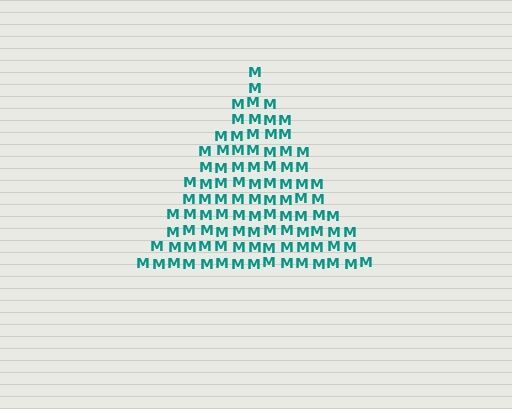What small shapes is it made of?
It is made of small letter M's.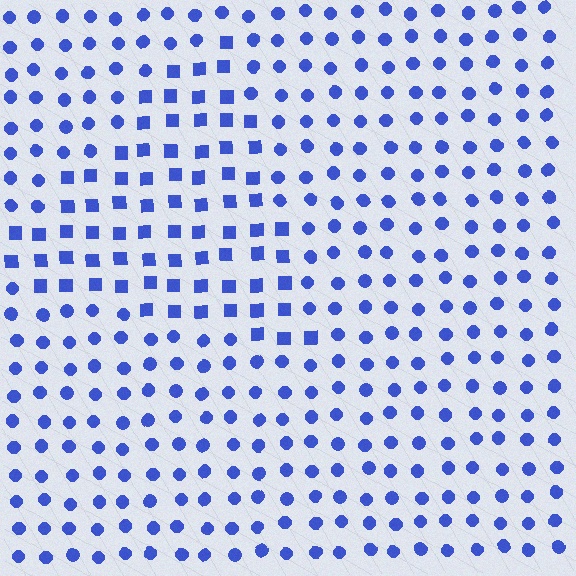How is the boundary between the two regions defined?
The boundary is defined by a change in element shape: squares inside vs. circles outside. All elements share the same color and spacing.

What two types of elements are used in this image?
The image uses squares inside the triangle region and circles outside it.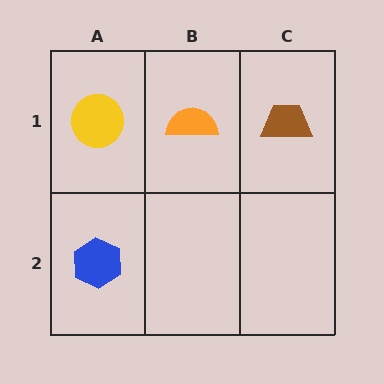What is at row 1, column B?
An orange semicircle.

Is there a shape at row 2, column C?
No, that cell is empty.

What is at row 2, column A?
A blue hexagon.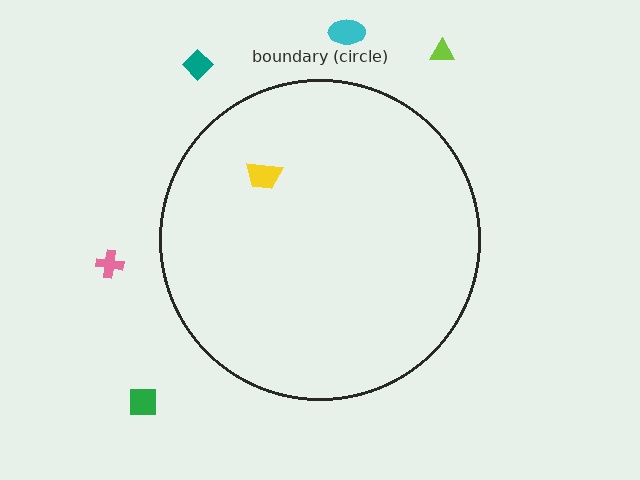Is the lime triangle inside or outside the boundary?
Outside.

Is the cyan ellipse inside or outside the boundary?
Outside.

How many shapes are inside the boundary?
1 inside, 5 outside.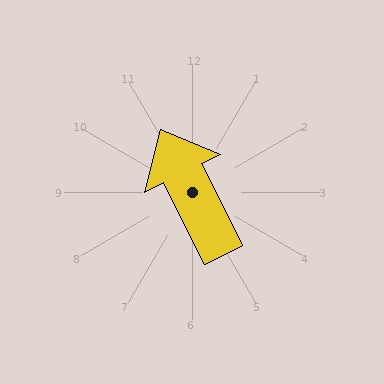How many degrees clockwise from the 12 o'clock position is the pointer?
Approximately 333 degrees.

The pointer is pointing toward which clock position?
Roughly 11 o'clock.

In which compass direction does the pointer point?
Northwest.